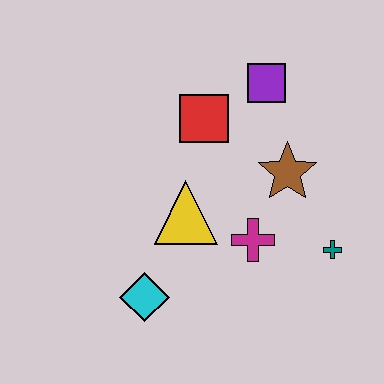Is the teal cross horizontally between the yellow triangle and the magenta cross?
No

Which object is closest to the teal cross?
The magenta cross is closest to the teal cross.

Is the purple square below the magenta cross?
No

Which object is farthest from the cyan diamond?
The purple square is farthest from the cyan diamond.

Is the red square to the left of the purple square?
Yes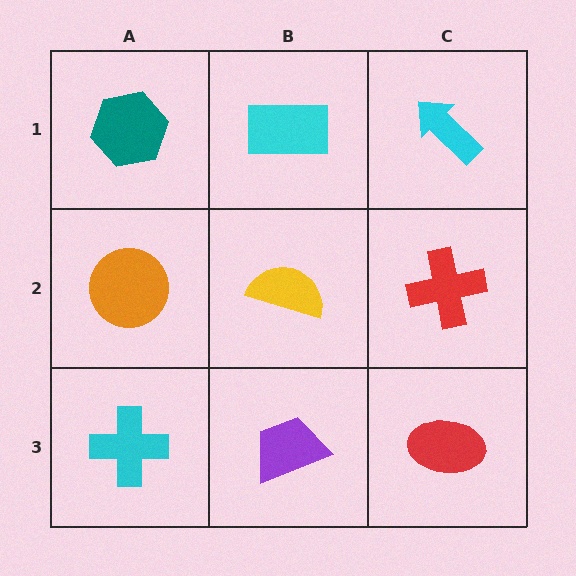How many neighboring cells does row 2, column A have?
3.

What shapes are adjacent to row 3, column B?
A yellow semicircle (row 2, column B), a cyan cross (row 3, column A), a red ellipse (row 3, column C).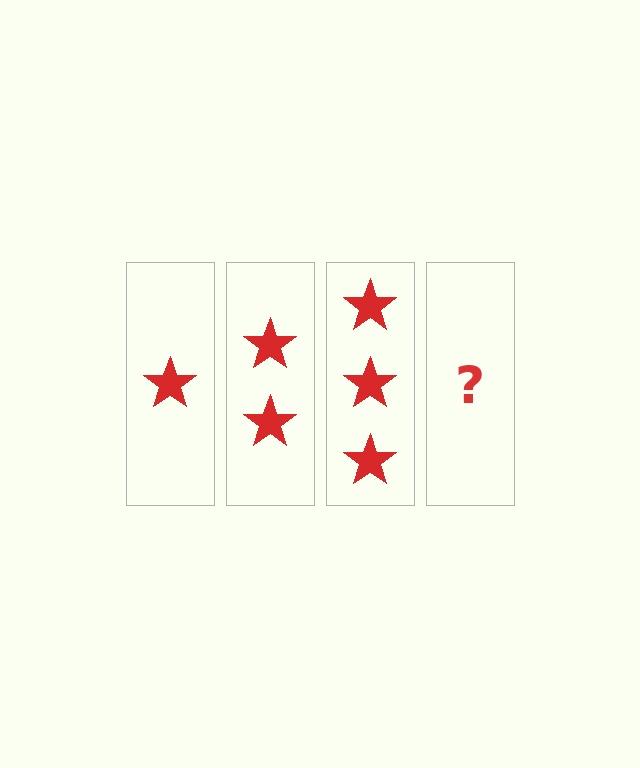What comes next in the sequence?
The next element should be 4 stars.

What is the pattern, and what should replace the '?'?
The pattern is that each step adds one more star. The '?' should be 4 stars.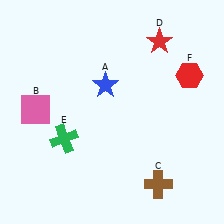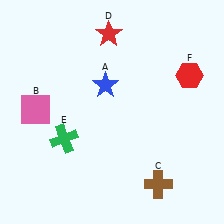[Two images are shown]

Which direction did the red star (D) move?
The red star (D) moved left.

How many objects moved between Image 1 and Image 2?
1 object moved between the two images.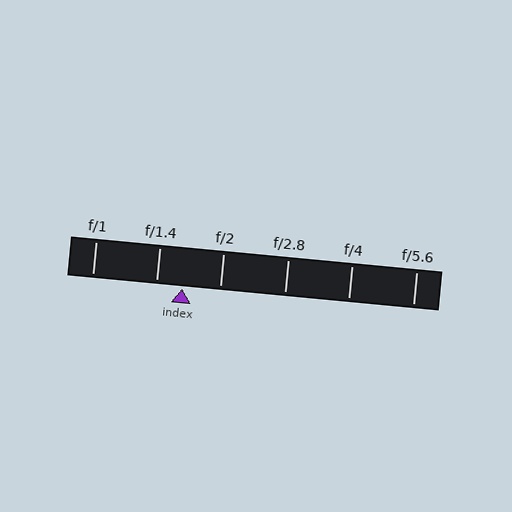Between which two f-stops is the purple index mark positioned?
The index mark is between f/1.4 and f/2.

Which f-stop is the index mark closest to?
The index mark is closest to f/1.4.